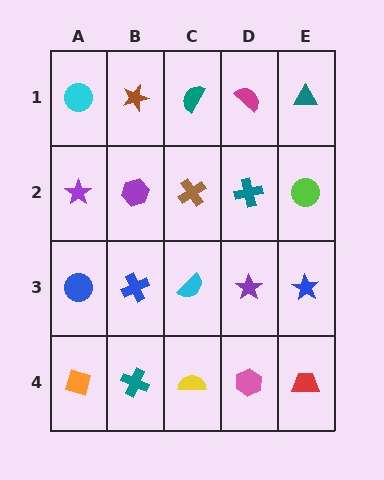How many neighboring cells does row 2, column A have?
3.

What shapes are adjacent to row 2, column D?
A magenta semicircle (row 1, column D), a purple star (row 3, column D), a brown cross (row 2, column C), a lime circle (row 2, column E).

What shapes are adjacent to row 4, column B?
A blue cross (row 3, column B), an orange diamond (row 4, column A), a yellow semicircle (row 4, column C).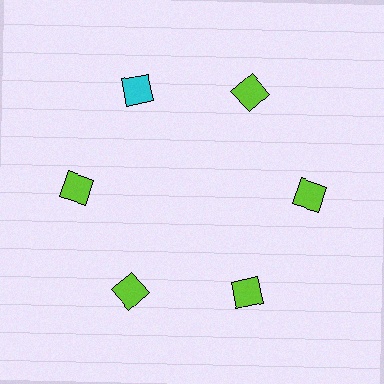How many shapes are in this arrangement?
There are 6 shapes arranged in a ring pattern.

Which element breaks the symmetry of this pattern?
The cyan diamond at roughly the 11 o'clock position breaks the symmetry. All other shapes are lime diamonds.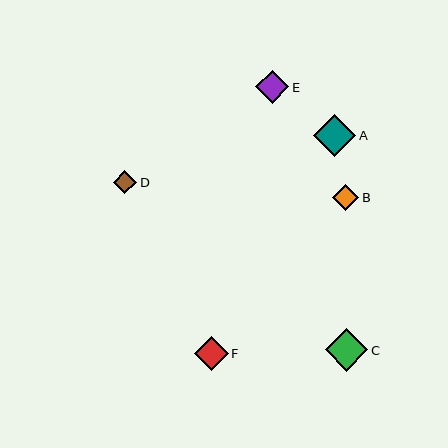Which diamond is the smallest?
Diamond D is the smallest with a size of approximately 23 pixels.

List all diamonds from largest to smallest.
From largest to smallest: A, C, F, E, B, D.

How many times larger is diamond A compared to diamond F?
Diamond A is approximately 1.2 times the size of diamond F.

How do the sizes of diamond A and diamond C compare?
Diamond A and diamond C are approximately the same size.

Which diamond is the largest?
Diamond A is the largest with a size of approximately 42 pixels.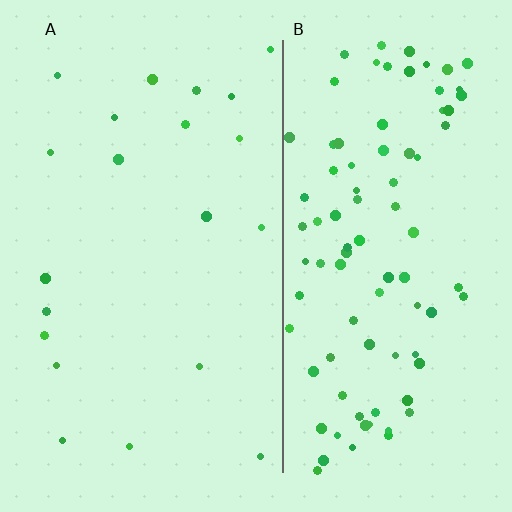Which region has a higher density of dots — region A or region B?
B (the right).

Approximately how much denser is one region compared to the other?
Approximately 4.6× — region B over region A.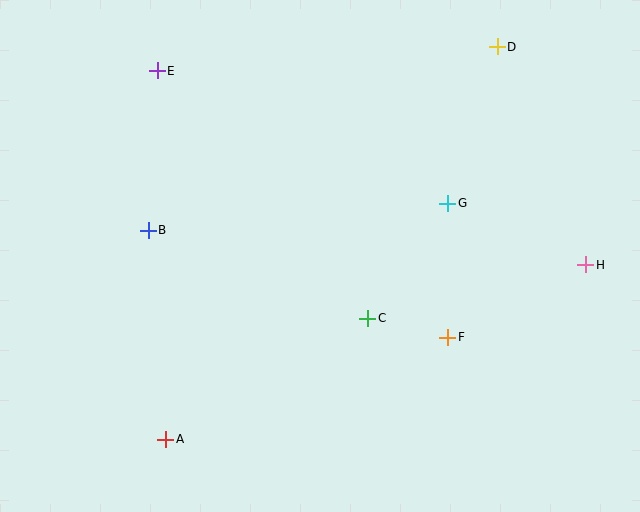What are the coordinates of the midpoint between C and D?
The midpoint between C and D is at (433, 182).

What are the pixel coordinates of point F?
Point F is at (448, 337).